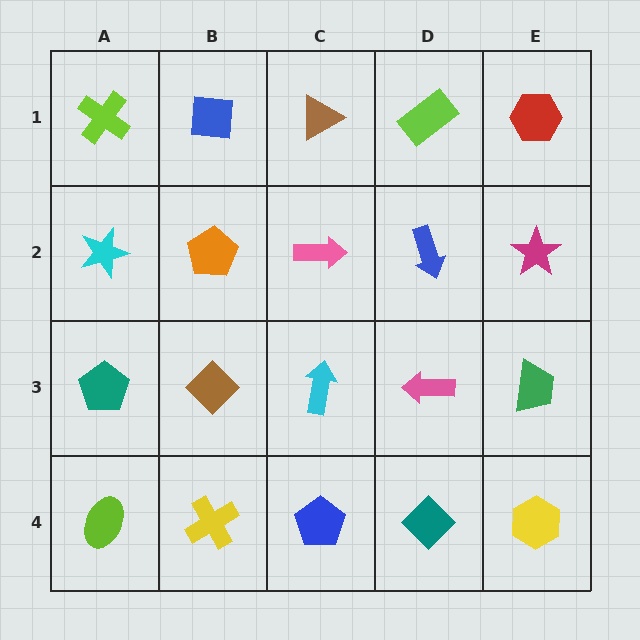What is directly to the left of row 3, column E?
A pink arrow.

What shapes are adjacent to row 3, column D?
A blue arrow (row 2, column D), a teal diamond (row 4, column D), a cyan arrow (row 3, column C), a green trapezoid (row 3, column E).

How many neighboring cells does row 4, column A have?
2.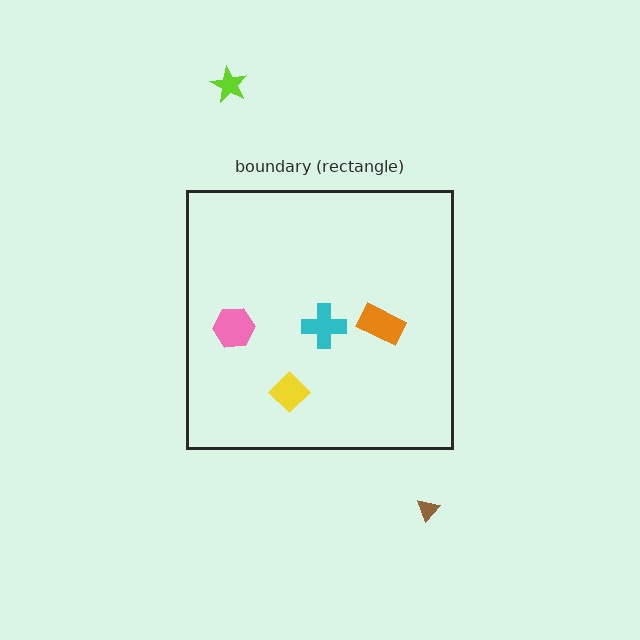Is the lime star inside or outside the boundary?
Outside.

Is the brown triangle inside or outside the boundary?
Outside.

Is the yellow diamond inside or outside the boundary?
Inside.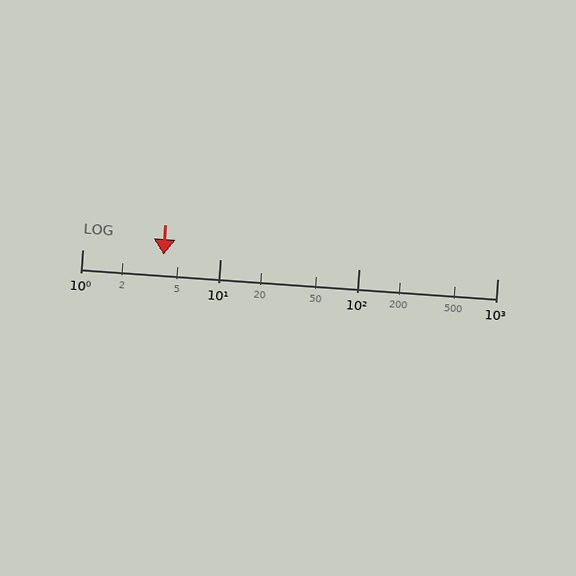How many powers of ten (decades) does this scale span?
The scale spans 3 decades, from 1 to 1000.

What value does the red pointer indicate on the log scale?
The pointer indicates approximately 3.9.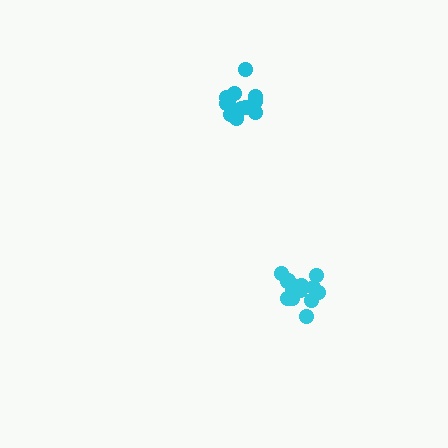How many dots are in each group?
Group 1: 15 dots, Group 2: 14 dots (29 total).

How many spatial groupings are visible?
There are 2 spatial groupings.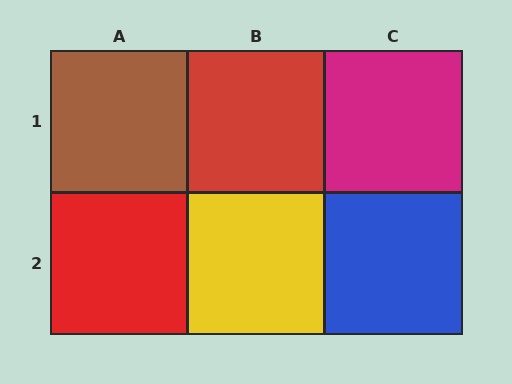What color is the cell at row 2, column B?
Yellow.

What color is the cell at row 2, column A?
Red.